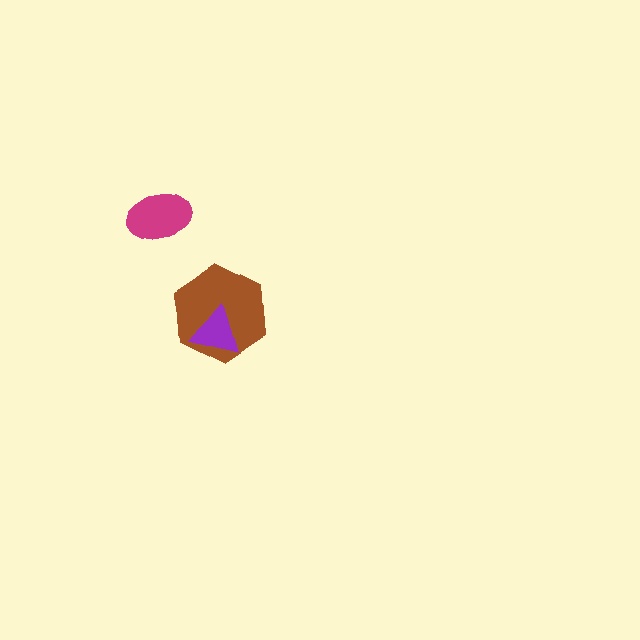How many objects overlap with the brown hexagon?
1 object overlaps with the brown hexagon.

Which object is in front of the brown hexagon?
The purple triangle is in front of the brown hexagon.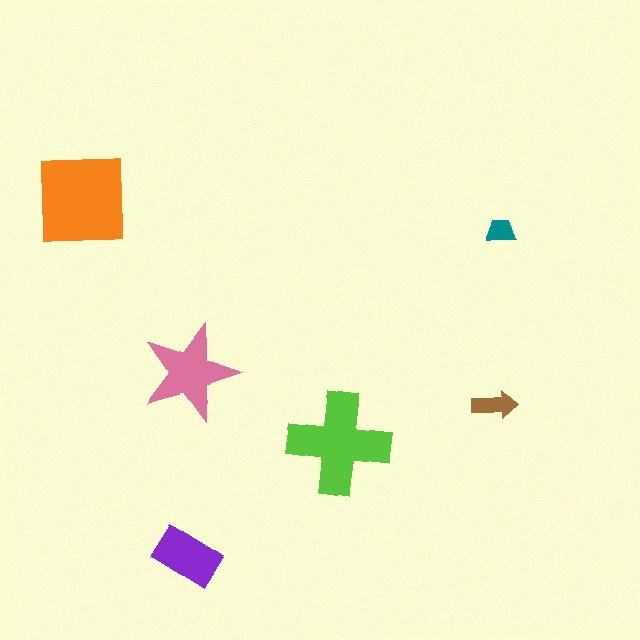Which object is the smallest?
The teal trapezoid.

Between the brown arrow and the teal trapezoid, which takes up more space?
The brown arrow.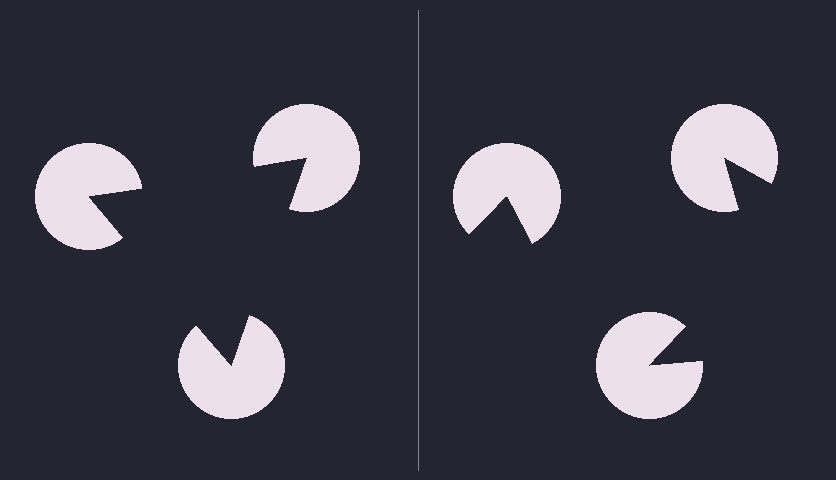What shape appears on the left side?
An illusory triangle.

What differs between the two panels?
The pac-man discs are positioned identically on both sides; only the wedge orientations differ. On the left they align to a triangle; on the right they are misaligned.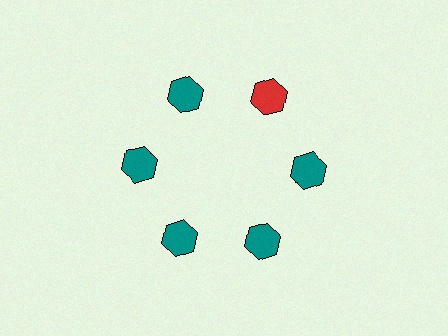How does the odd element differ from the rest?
It has a different color: red instead of teal.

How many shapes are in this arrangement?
There are 6 shapes arranged in a ring pattern.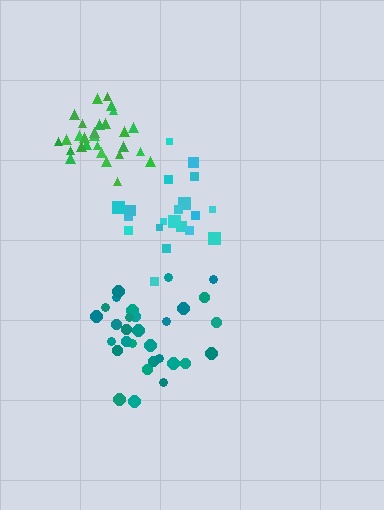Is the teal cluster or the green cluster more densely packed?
Green.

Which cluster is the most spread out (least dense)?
Cyan.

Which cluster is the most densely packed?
Green.